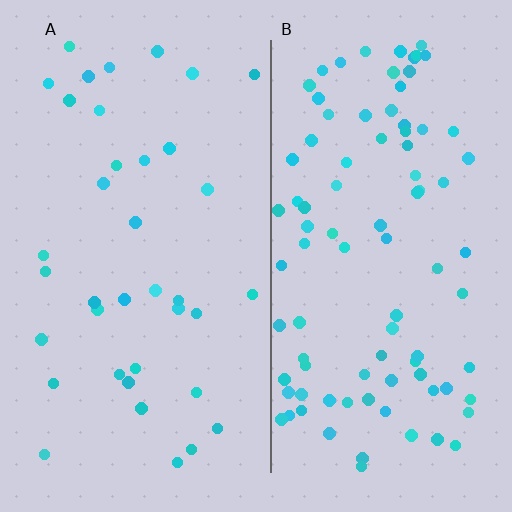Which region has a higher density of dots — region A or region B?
B (the right).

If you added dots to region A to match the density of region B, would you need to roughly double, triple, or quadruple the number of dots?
Approximately double.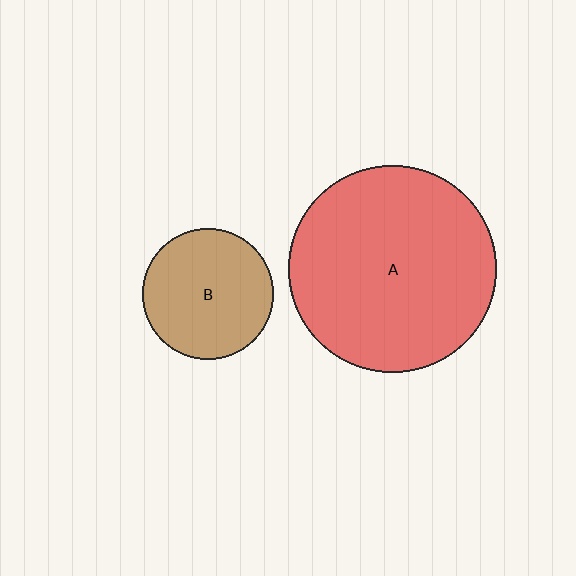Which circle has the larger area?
Circle A (red).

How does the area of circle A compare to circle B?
Approximately 2.5 times.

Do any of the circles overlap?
No, none of the circles overlap.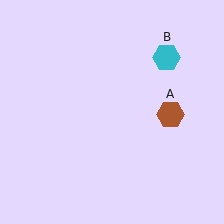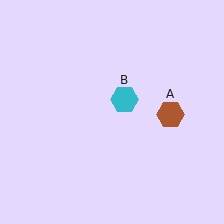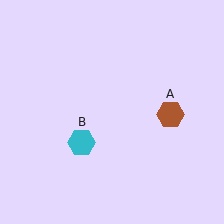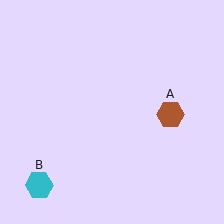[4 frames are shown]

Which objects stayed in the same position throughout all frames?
Brown hexagon (object A) remained stationary.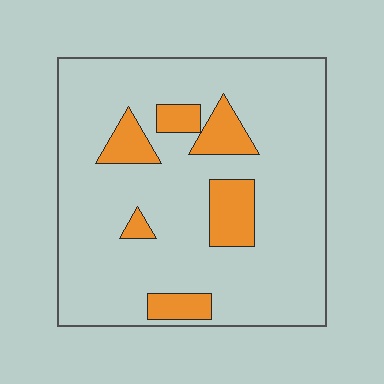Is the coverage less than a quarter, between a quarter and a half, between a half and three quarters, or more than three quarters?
Less than a quarter.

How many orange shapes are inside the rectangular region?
6.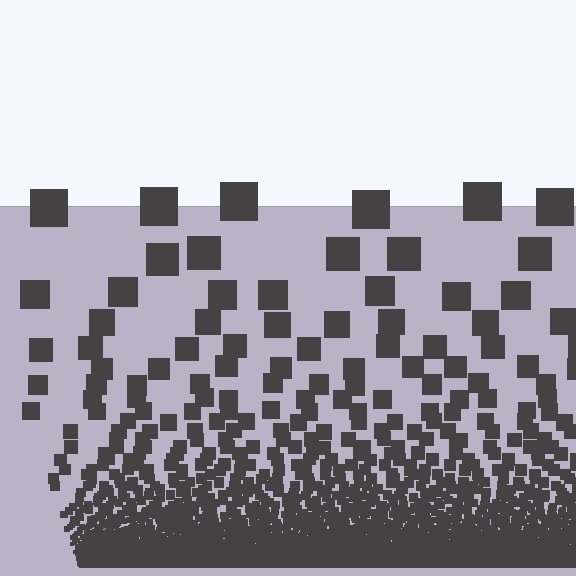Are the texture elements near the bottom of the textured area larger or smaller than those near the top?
Smaller. The gradient is inverted — elements near the bottom are smaller and denser.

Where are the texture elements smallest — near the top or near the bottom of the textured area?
Near the bottom.